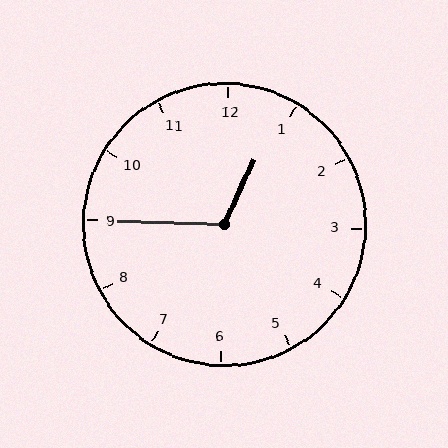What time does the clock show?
12:45.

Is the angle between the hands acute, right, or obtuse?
It is obtuse.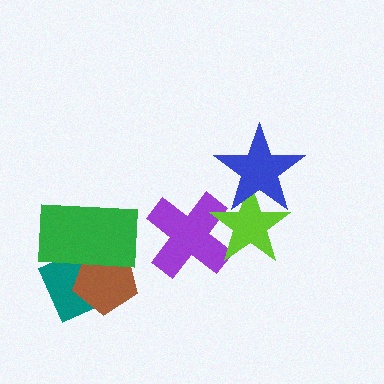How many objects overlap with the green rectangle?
2 objects overlap with the green rectangle.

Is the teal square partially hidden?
Yes, it is partially covered by another shape.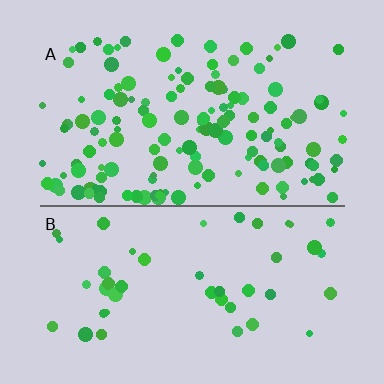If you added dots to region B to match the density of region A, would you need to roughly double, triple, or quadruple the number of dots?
Approximately triple.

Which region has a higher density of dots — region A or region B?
A (the top).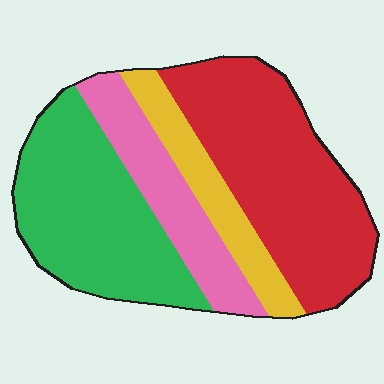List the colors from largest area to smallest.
From largest to smallest: red, green, pink, yellow.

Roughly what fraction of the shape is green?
Green covers roughly 30% of the shape.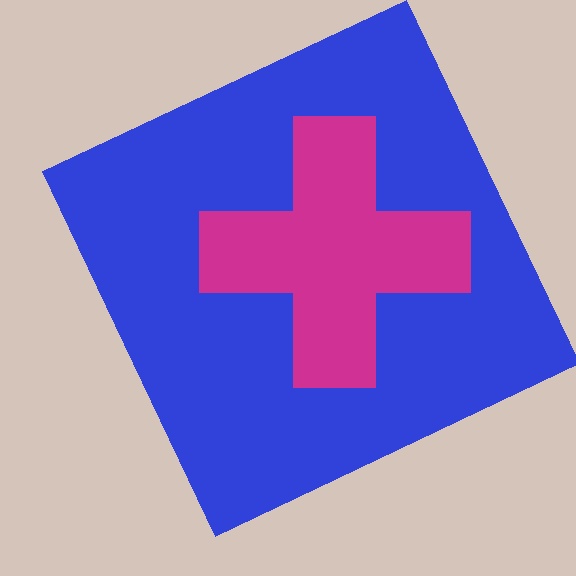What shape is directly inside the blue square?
The magenta cross.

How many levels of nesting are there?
2.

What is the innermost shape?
The magenta cross.